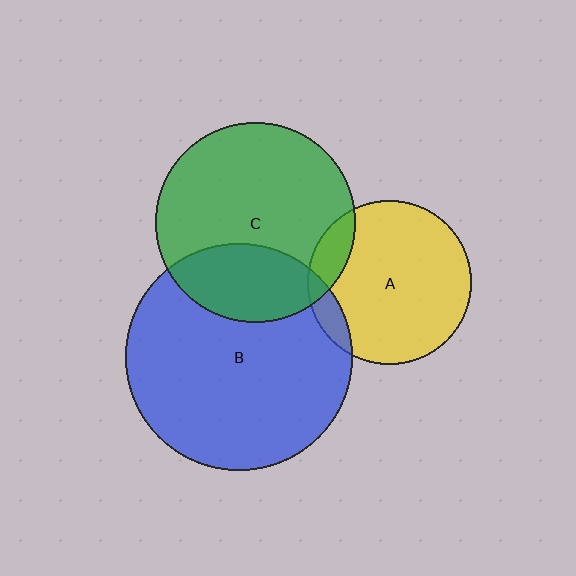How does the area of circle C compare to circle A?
Approximately 1.5 times.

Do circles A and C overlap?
Yes.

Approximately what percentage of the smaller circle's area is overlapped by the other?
Approximately 10%.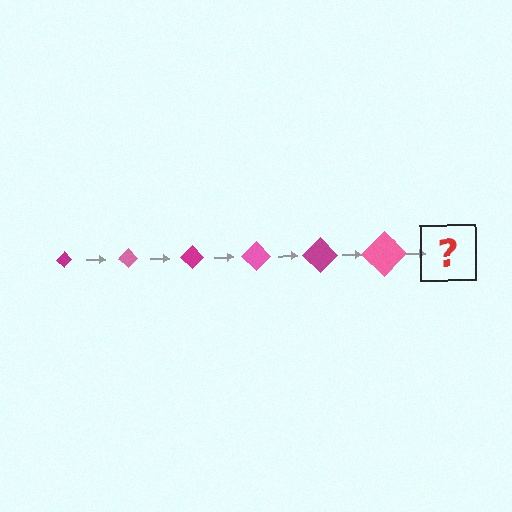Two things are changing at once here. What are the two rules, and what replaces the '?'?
The two rules are that the diamond grows larger each step and the color cycles through magenta and pink. The '?' should be a magenta diamond, larger than the previous one.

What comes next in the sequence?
The next element should be a magenta diamond, larger than the previous one.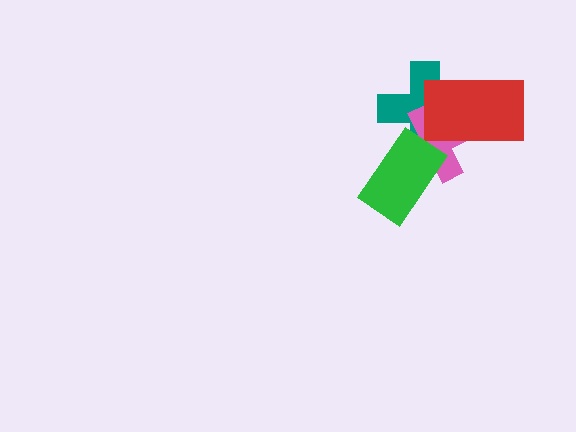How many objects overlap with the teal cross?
3 objects overlap with the teal cross.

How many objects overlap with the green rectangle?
2 objects overlap with the green rectangle.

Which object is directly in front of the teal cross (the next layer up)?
The pink cross is directly in front of the teal cross.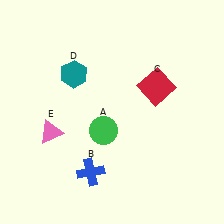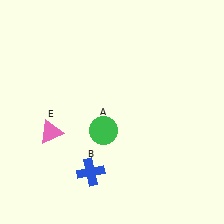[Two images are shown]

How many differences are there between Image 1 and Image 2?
There are 2 differences between the two images.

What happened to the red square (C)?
The red square (C) was removed in Image 2. It was in the top-right area of Image 1.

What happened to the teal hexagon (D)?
The teal hexagon (D) was removed in Image 2. It was in the top-left area of Image 1.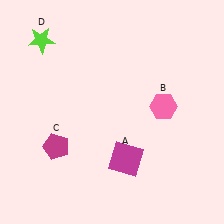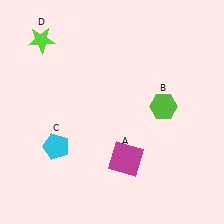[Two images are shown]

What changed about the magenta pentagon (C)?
In Image 1, C is magenta. In Image 2, it changed to cyan.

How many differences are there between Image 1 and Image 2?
There are 2 differences between the two images.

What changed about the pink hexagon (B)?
In Image 1, B is pink. In Image 2, it changed to lime.